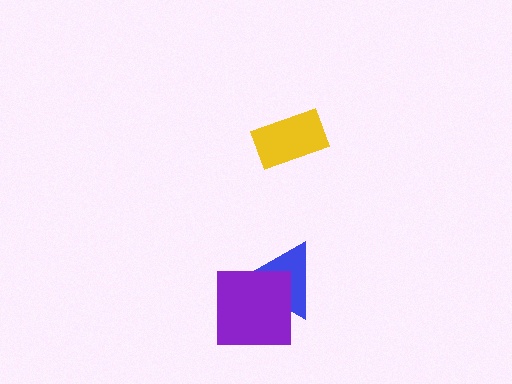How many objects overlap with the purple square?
1 object overlaps with the purple square.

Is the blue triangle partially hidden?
Yes, it is partially covered by another shape.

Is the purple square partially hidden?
No, no other shape covers it.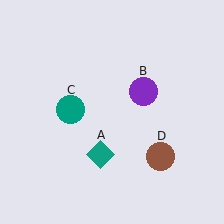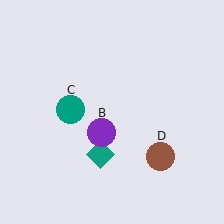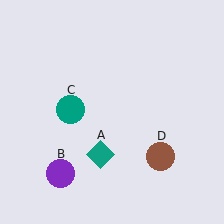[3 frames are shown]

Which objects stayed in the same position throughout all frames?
Teal diamond (object A) and teal circle (object C) and brown circle (object D) remained stationary.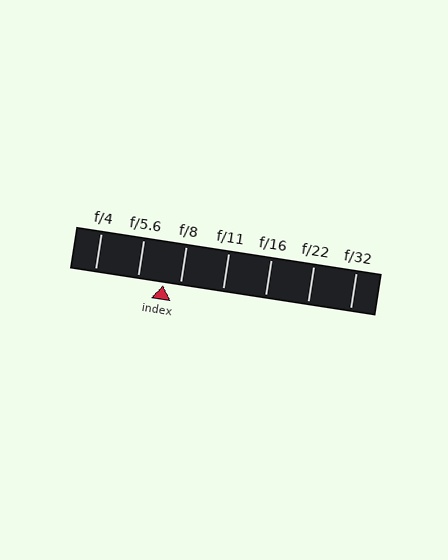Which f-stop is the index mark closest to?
The index mark is closest to f/8.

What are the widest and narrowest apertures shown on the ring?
The widest aperture shown is f/4 and the narrowest is f/32.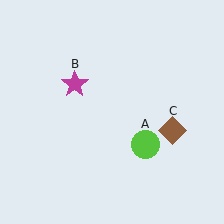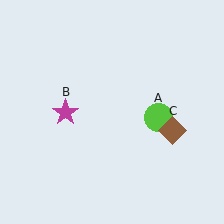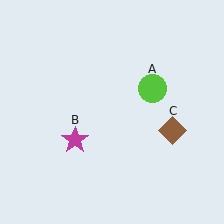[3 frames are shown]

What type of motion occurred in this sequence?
The lime circle (object A), magenta star (object B) rotated counterclockwise around the center of the scene.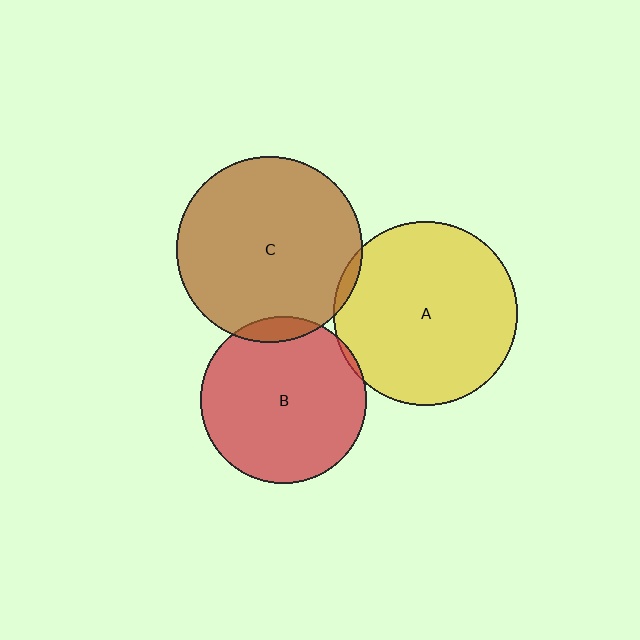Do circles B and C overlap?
Yes.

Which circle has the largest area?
Circle C (brown).